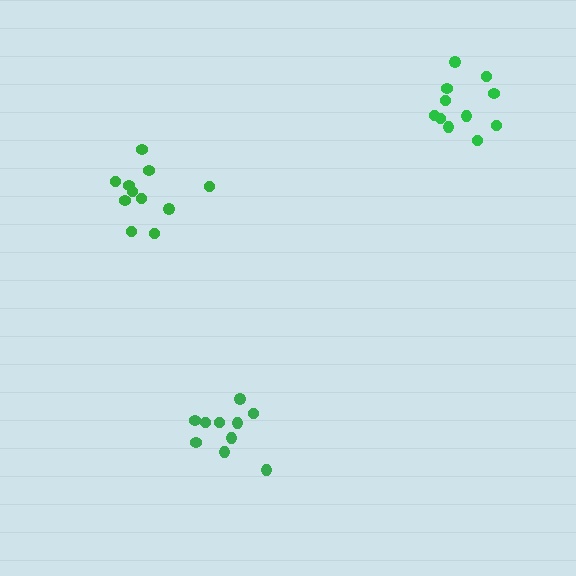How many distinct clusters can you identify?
There are 3 distinct clusters.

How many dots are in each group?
Group 1: 11 dots, Group 2: 10 dots, Group 3: 11 dots (32 total).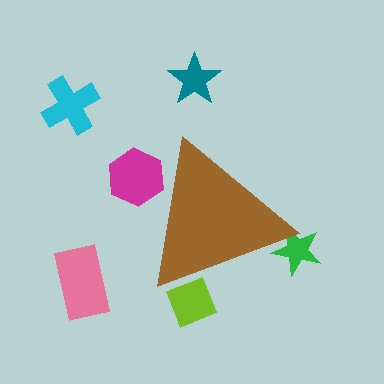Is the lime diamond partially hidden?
Yes, the lime diamond is partially hidden behind the brown triangle.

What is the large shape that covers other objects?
A brown triangle.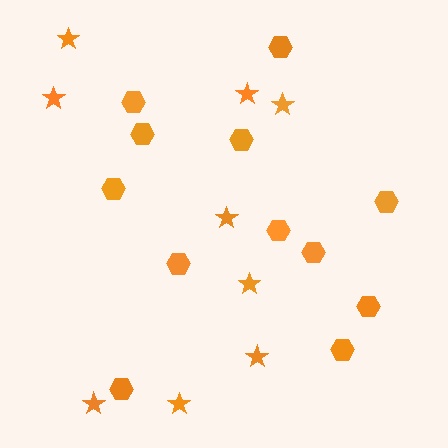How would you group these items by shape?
There are 2 groups: one group of stars (9) and one group of hexagons (12).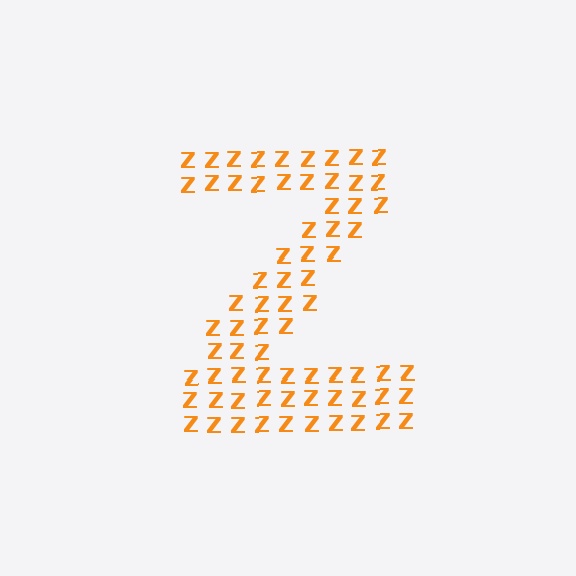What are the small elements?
The small elements are letter Z's.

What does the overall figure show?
The overall figure shows the letter Z.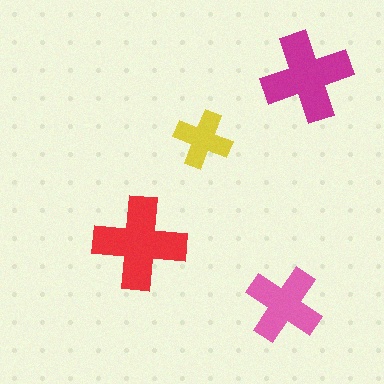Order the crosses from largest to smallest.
the red one, the magenta one, the pink one, the yellow one.